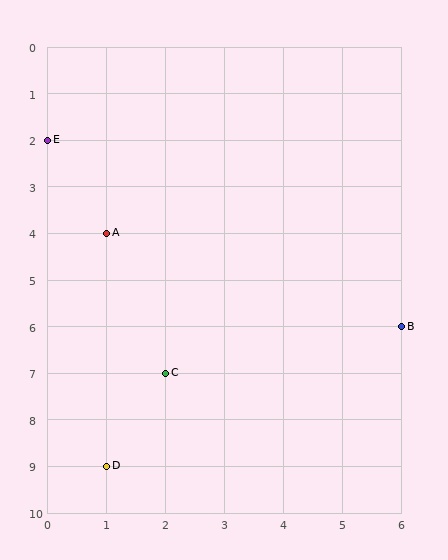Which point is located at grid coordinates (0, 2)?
Point E is at (0, 2).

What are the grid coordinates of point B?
Point B is at grid coordinates (6, 6).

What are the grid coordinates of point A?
Point A is at grid coordinates (1, 4).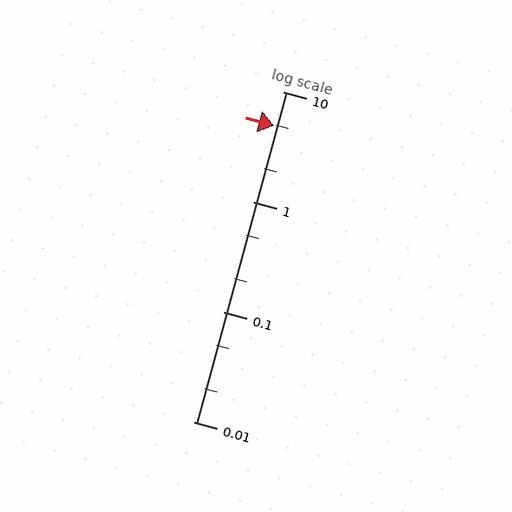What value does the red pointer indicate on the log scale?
The pointer indicates approximately 4.9.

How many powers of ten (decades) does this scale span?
The scale spans 3 decades, from 0.01 to 10.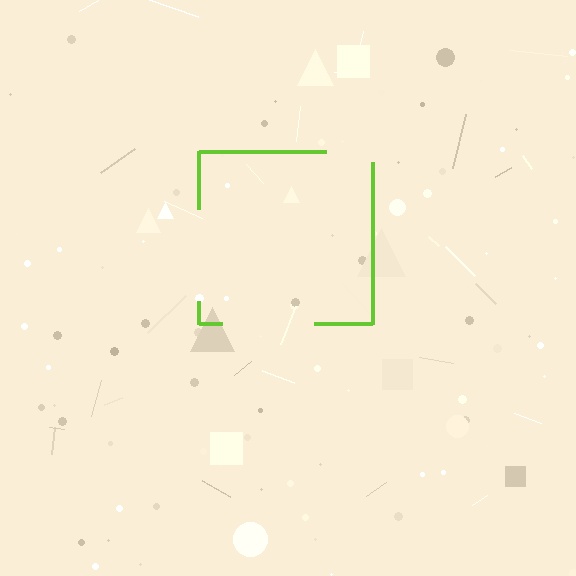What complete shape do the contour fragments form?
The contour fragments form a square.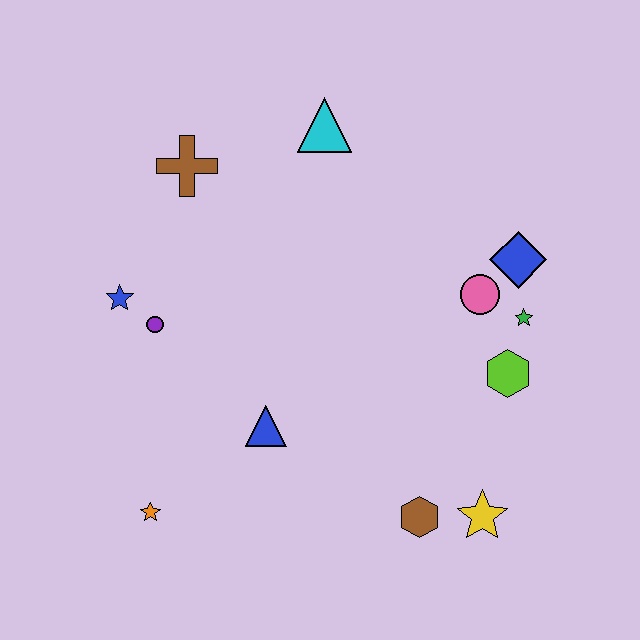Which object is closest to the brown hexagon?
The yellow star is closest to the brown hexagon.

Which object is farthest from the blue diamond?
The orange star is farthest from the blue diamond.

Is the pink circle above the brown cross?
No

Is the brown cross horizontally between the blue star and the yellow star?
Yes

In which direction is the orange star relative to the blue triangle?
The orange star is to the left of the blue triangle.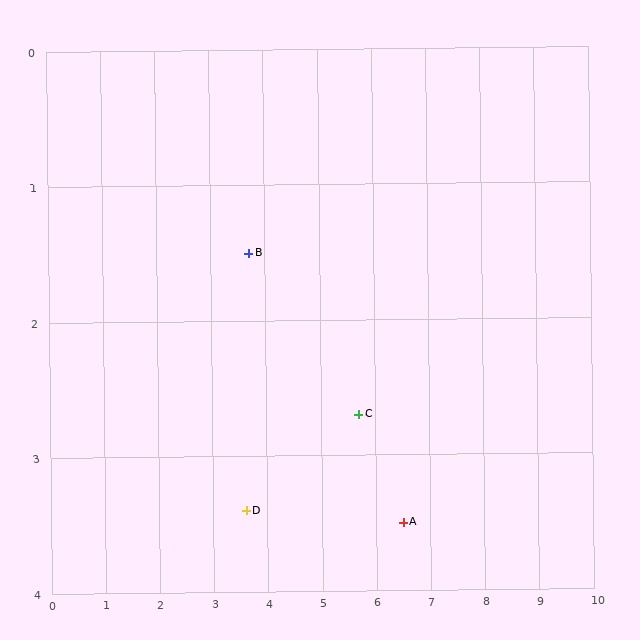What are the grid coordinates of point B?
Point B is at approximately (3.7, 1.5).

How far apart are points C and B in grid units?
Points C and B are about 2.3 grid units apart.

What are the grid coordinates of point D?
Point D is at approximately (3.6, 3.4).